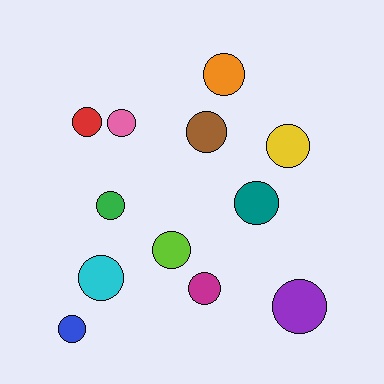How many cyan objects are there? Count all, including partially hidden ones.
There is 1 cyan object.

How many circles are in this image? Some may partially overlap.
There are 12 circles.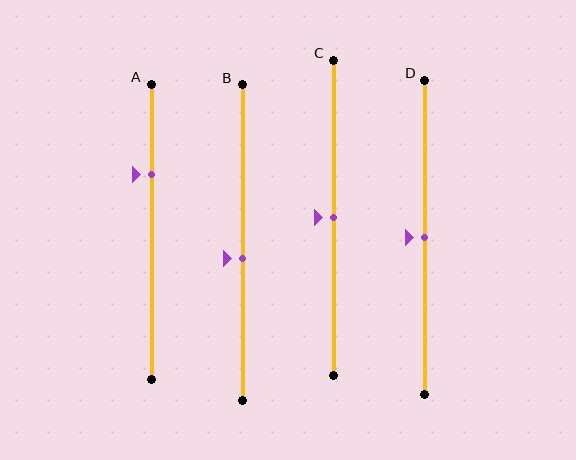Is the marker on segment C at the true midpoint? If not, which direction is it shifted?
Yes, the marker on segment C is at the true midpoint.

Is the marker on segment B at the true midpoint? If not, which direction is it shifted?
No, the marker on segment B is shifted downward by about 5% of the segment length.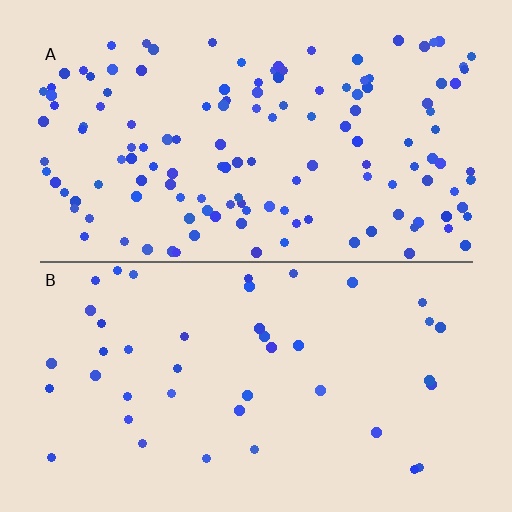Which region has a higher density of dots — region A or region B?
A (the top).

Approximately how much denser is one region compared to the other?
Approximately 3.2× — region A over region B.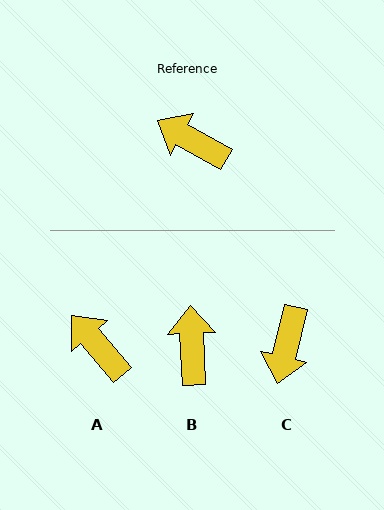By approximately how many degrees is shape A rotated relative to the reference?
Approximately 21 degrees clockwise.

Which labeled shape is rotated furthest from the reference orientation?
C, about 106 degrees away.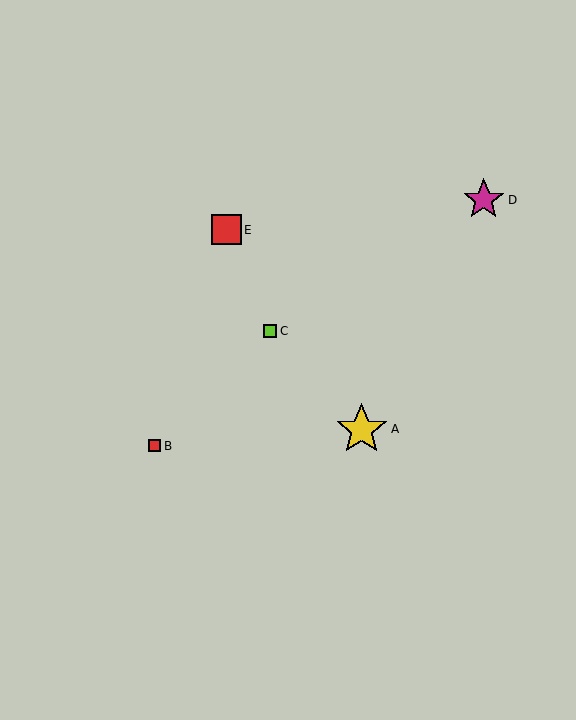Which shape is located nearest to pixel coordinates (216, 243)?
The red square (labeled E) at (226, 230) is nearest to that location.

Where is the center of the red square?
The center of the red square is at (226, 230).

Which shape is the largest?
The yellow star (labeled A) is the largest.